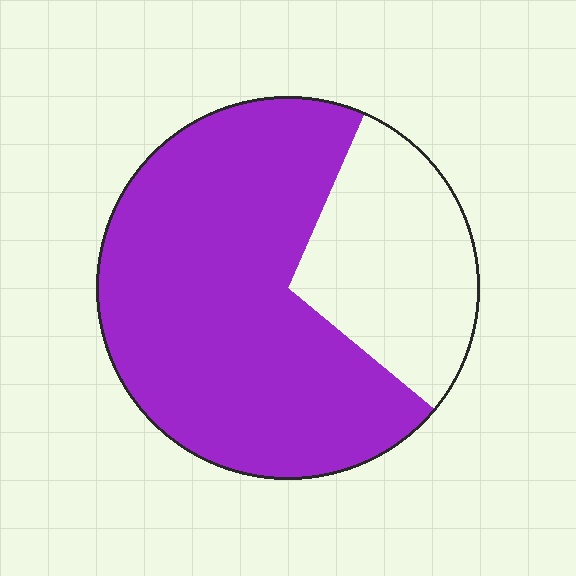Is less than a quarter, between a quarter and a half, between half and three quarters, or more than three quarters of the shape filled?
Between half and three quarters.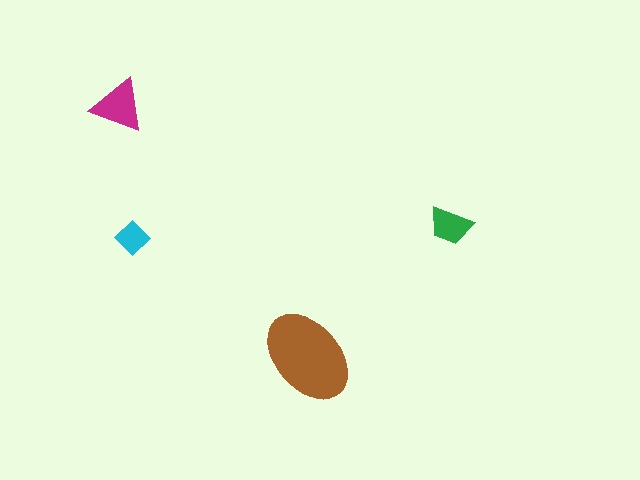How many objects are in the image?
There are 4 objects in the image.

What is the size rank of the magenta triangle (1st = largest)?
2nd.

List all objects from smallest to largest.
The cyan diamond, the green trapezoid, the magenta triangle, the brown ellipse.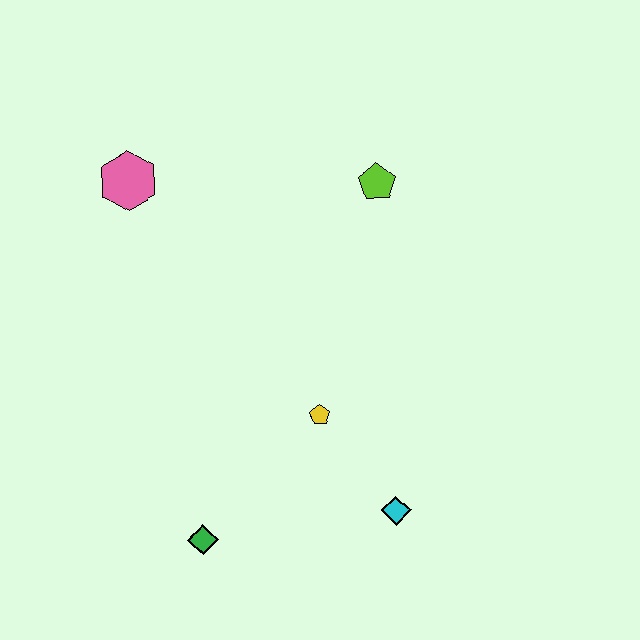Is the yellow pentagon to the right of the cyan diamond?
No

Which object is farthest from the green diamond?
The lime pentagon is farthest from the green diamond.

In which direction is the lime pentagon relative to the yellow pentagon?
The lime pentagon is above the yellow pentagon.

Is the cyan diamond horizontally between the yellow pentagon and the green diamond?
No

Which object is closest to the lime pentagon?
The yellow pentagon is closest to the lime pentagon.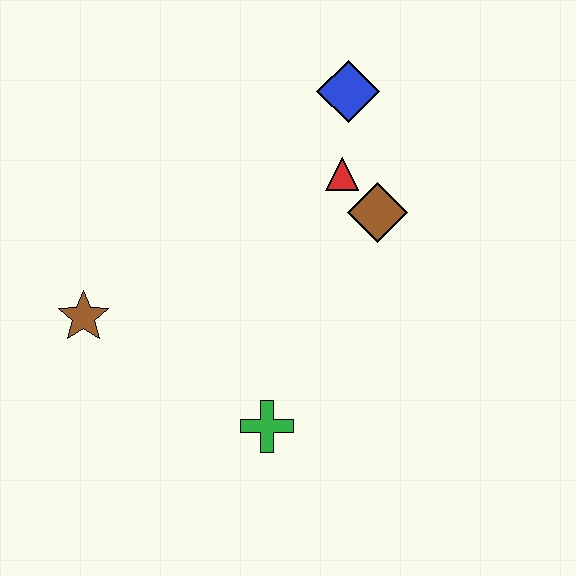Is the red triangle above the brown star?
Yes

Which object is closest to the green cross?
The brown star is closest to the green cross.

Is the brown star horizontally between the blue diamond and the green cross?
No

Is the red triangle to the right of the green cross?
Yes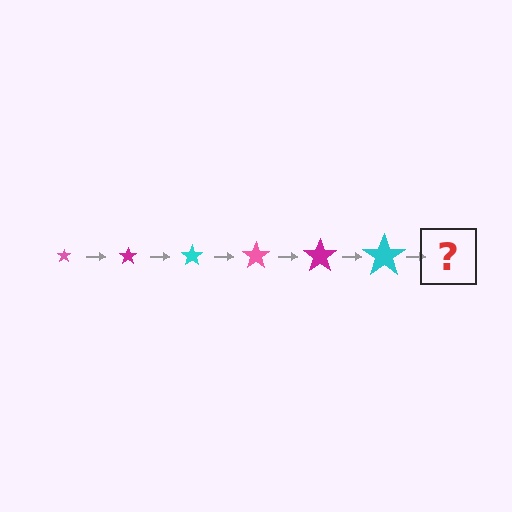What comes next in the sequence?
The next element should be a pink star, larger than the previous one.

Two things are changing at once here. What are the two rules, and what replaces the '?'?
The two rules are that the star grows larger each step and the color cycles through pink, magenta, and cyan. The '?' should be a pink star, larger than the previous one.